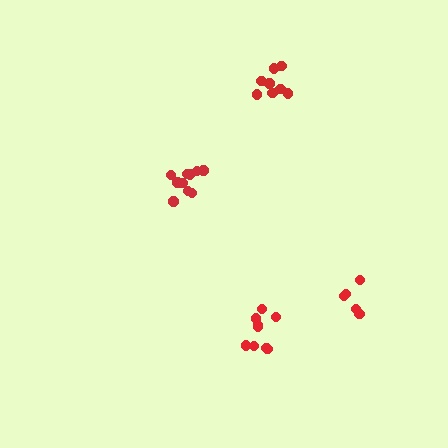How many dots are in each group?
Group 1: 8 dots, Group 2: 5 dots, Group 3: 9 dots, Group 4: 10 dots (32 total).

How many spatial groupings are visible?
There are 4 spatial groupings.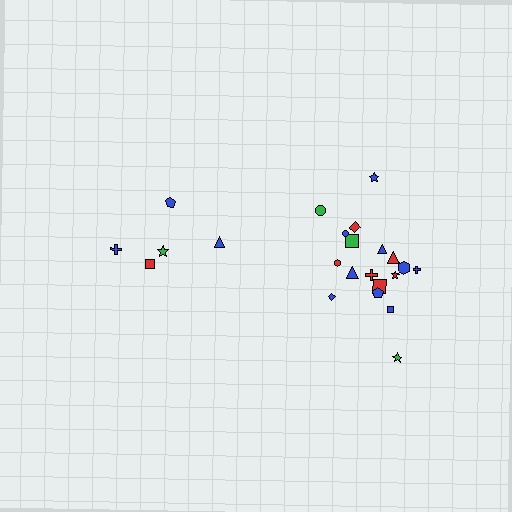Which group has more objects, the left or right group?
The right group.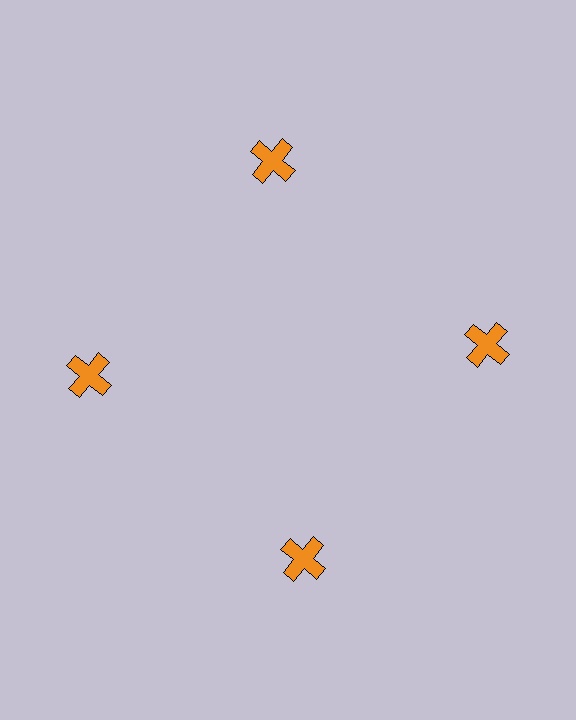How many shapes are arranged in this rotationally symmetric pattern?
There are 4 shapes, arranged in 4 groups of 1.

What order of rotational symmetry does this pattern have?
This pattern has 4-fold rotational symmetry.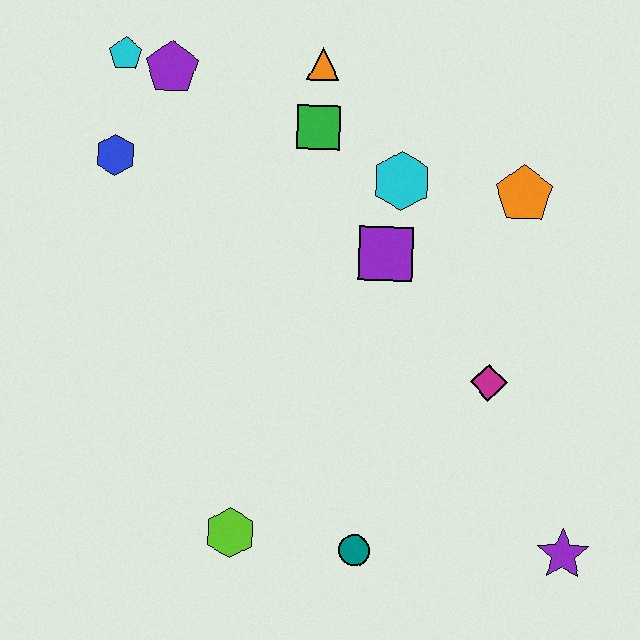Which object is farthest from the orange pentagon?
The lime hexagon is farthest from the orange pentagon.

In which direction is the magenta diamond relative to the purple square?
The magenta diamond is below the purple square.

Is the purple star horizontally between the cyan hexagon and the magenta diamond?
No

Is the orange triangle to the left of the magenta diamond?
Yes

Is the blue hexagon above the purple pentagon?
No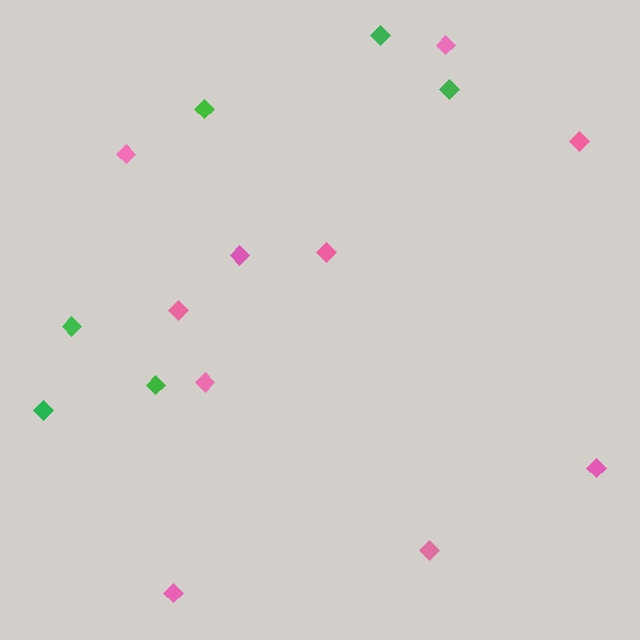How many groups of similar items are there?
There are 2 groups: one group of pink diamonds (10) and one group of green diamonds (6).